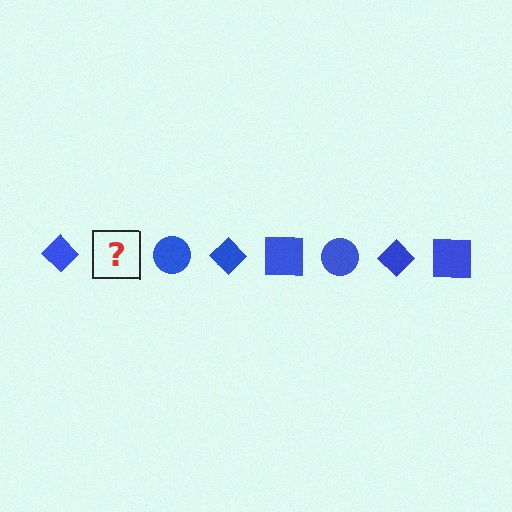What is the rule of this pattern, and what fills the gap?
The rule is that the pattern cycles through diamond, square, circle shapes in blue. The gap should be filled with a blue square.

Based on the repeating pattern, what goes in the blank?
The blank should be a blue square.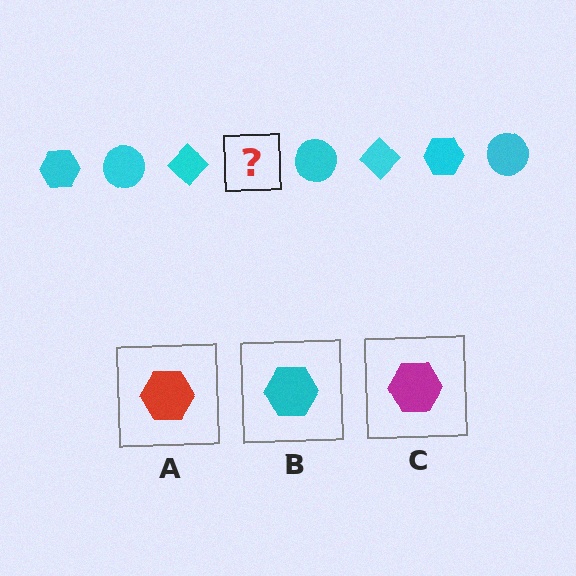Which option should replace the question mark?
Option B.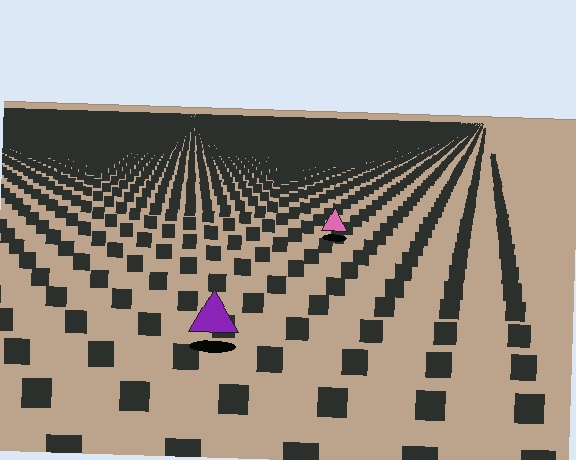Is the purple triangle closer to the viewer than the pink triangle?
Yes. The purple triangle is closer — you can tell from the texture gradient: the ground texture is coarser near it.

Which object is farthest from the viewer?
The pink triangle is farthest from the viewer. It appears smaller and the ground texture around it is denser.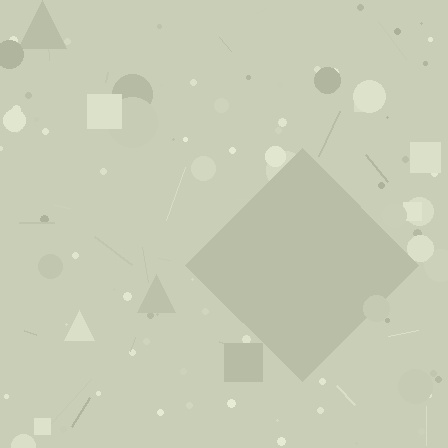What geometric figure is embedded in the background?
A diamond is embedded in the background.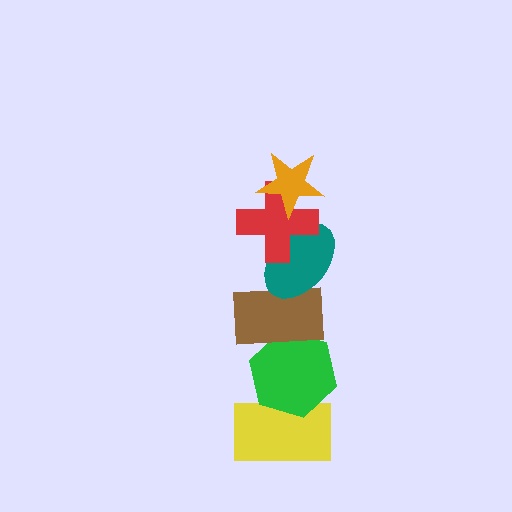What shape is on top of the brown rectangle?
The teal ellipse is on top of the brown rectangle.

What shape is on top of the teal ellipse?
The red cross is on top of the teal ellipse.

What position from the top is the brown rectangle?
The brown rectangle is 4th from the top.